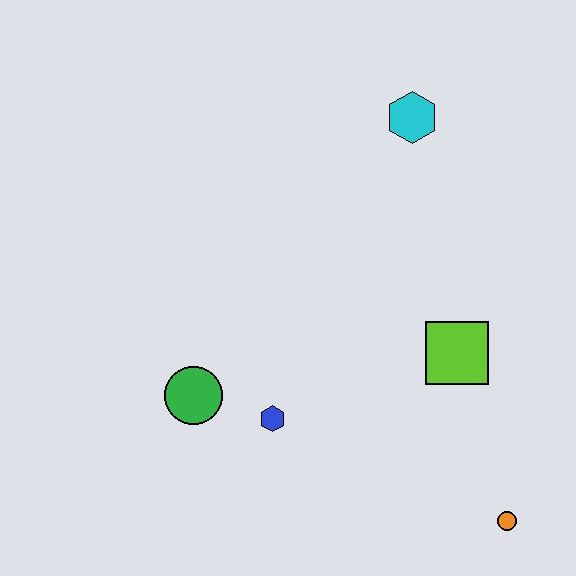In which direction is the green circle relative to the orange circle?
The green circle is to the left of the orange circle.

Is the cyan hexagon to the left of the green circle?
No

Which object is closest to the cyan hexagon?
The lime square is closest to the cyan hexagon.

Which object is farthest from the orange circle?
The cyan hexagon is farthest from the orange circle.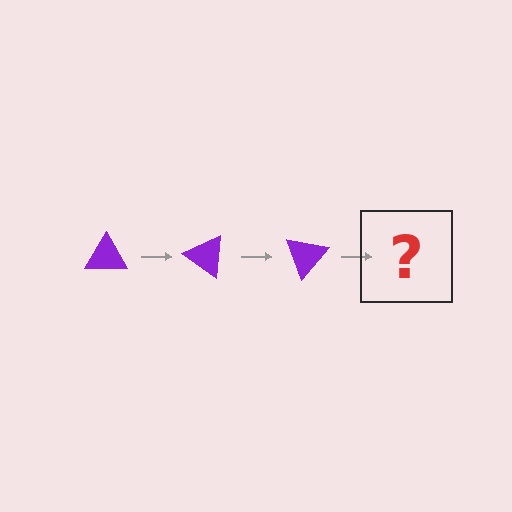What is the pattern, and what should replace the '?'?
The pattern is that the triangle rotates 35 degrees each step. The '?' should be a purple triangle rotated 105 degrees.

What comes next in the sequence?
The next element should be a purple triangle rotated 105 degrees.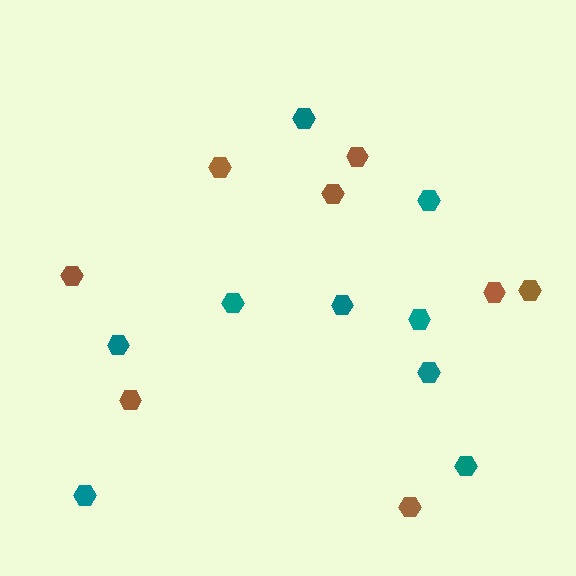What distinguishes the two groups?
There are 2 groups: one group of brown hexagons (8) and one group of teal hexagons (9).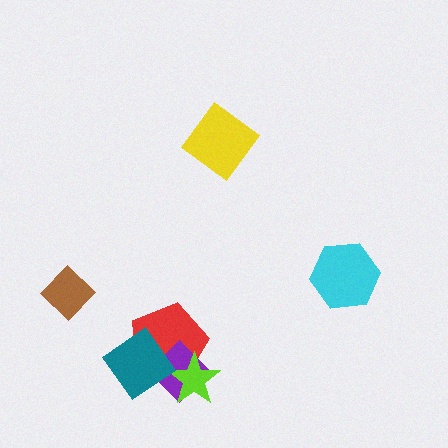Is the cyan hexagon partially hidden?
No, no other shape covers it.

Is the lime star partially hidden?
Yes, it is partially covered by another shape.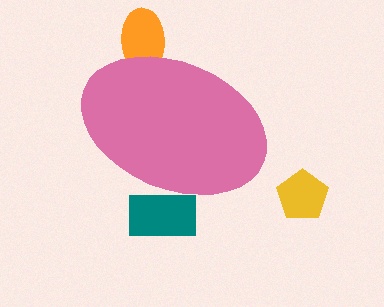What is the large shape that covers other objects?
A pink ellipse.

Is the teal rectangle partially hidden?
Yes, the teal rectangle is partially hidden behind the pink ellipse.